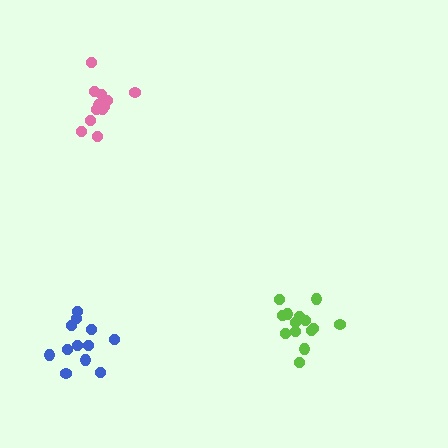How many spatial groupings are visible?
There are 3 spatial groupings.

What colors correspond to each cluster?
The clusters are colored: lime, blue, pink.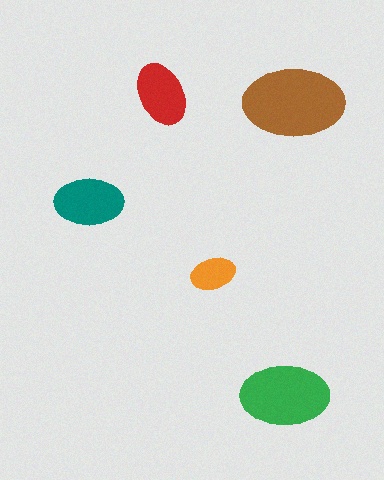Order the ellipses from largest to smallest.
the brown one, the green one, the teal one, the red one, the orange one.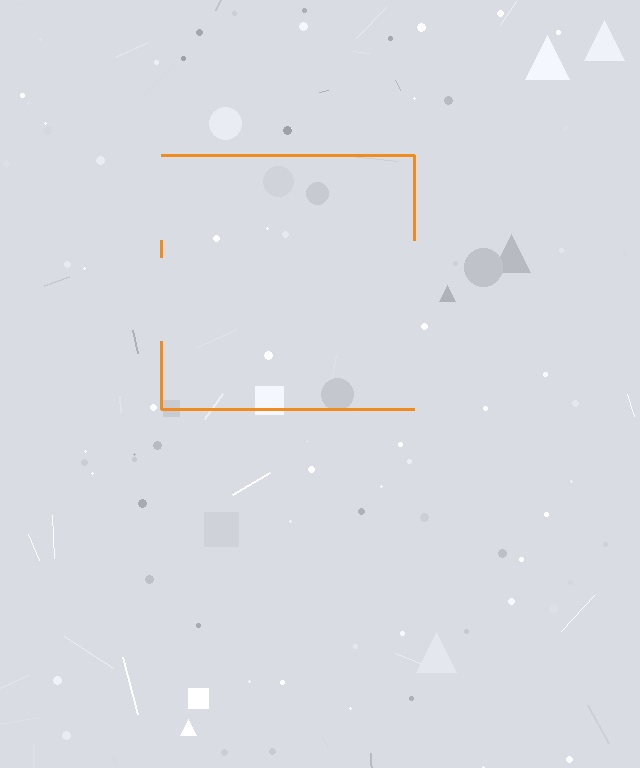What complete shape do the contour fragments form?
The contour fragments form a square.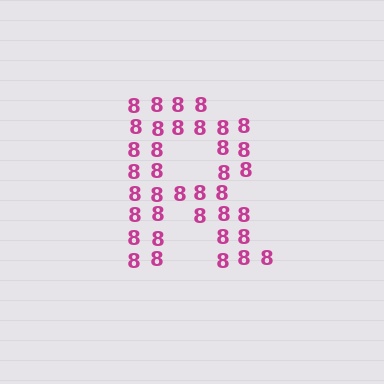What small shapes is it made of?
It is made of small digit 8's.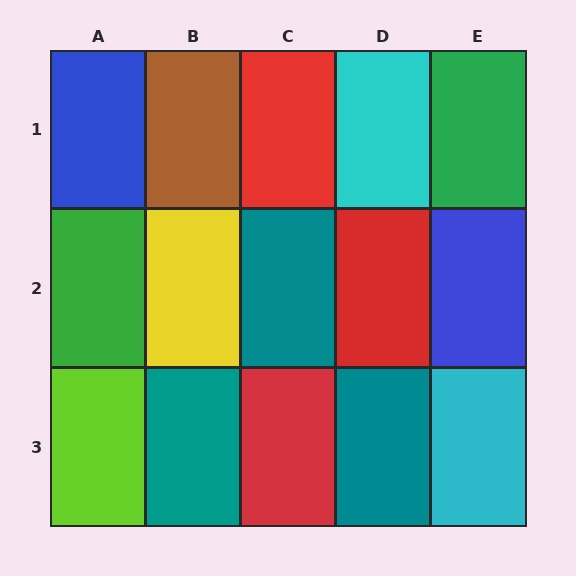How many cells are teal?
3 cells are teal.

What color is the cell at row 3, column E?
Cyan.